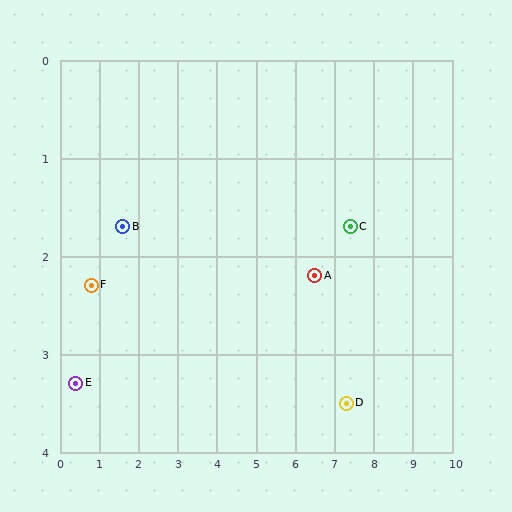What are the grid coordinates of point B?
Point B is at approximately (1.6, 1.7).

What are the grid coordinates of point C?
Point C is at approximately (7.4, 1.7).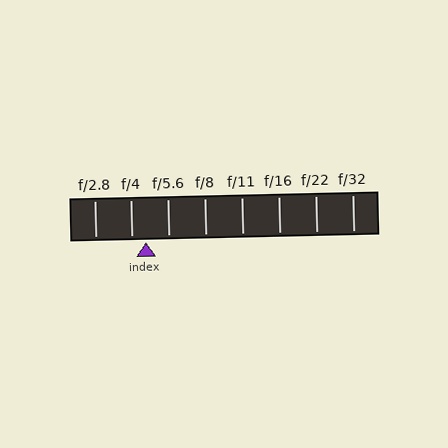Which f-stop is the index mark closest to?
The index mark is closest to f/4.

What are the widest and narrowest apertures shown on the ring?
The widest aperture shown is f/2.8 and the narrowest is f/32.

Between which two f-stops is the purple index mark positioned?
The index mark is between f/4 and f/5.6.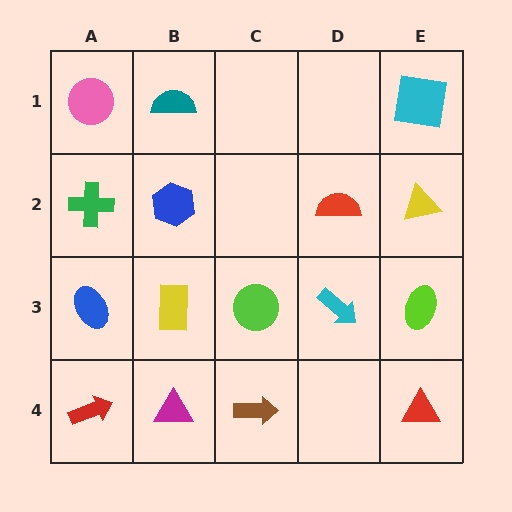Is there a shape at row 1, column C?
No, that cell is empty.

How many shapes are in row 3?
5 shapes.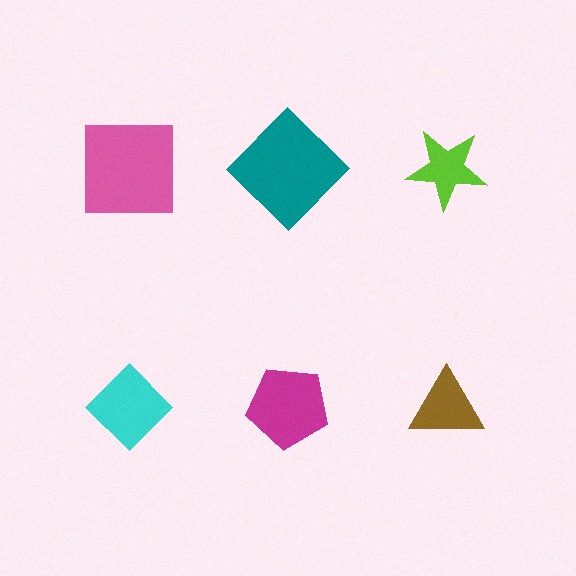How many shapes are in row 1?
3 shapes.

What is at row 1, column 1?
A pink square.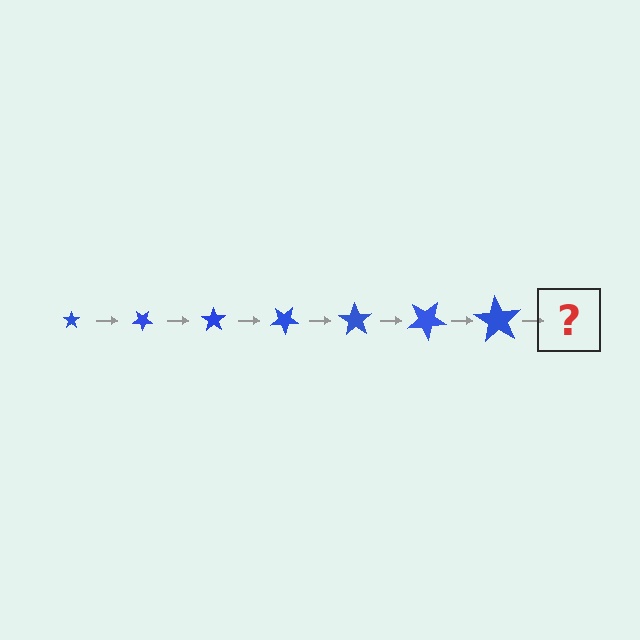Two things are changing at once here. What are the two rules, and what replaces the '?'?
The two rules are that the star grows larger each step and it rotates 35 degrees each step. The '?' should be a star, larger than the previous one and rotated 245 degrees from the start.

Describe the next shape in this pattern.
It should be a star, larger than the previous one and rotated 245 degrees from the start.